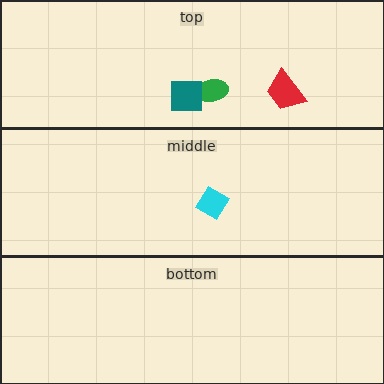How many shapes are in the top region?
3.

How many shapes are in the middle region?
1.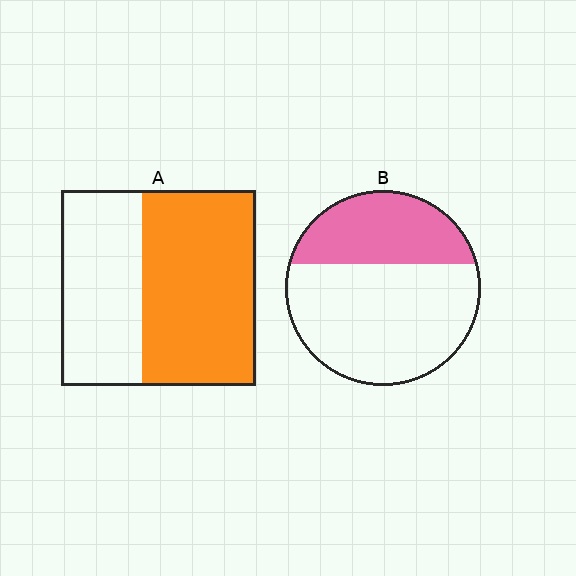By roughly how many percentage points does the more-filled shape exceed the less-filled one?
By roughly 25 percentage points (A over B).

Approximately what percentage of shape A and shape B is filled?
A is approximately 60% and B is approximately 35%.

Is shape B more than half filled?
No.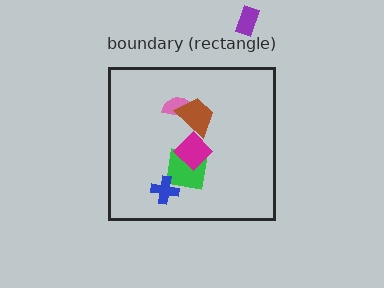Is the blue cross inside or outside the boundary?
Inside.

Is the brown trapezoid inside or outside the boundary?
Inside.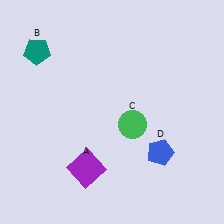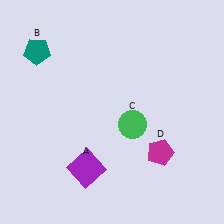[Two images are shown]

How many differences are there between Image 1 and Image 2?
There is 1 difference between the two images.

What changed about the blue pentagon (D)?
In Image 1, D is blue. In Image 2, it changed to magenta.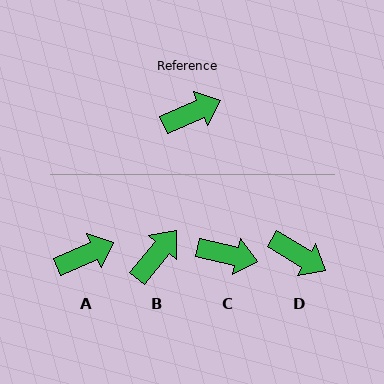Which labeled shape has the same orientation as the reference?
A.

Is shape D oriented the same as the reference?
No, it is off by about 54 degrees.